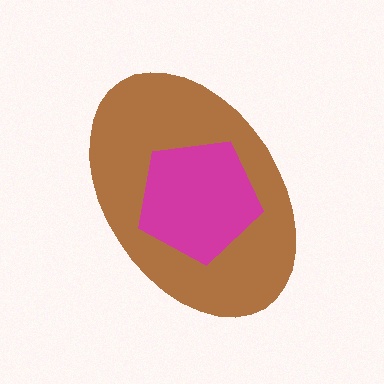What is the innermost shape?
The magenta pentagon.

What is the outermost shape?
The brown ellipse.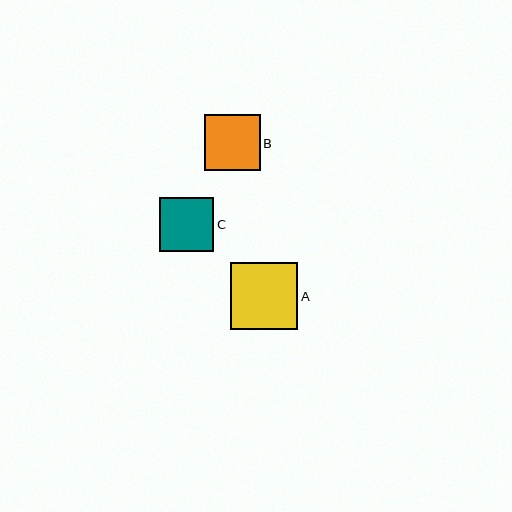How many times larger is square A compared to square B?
Square A is approximately 1.2 times the size of square B.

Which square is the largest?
Square A is the largest with a size of approximately 68 pixels.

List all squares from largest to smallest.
From largest to smallest: A, B, C.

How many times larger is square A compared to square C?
Square A is approximately 1.2 times the size of square C.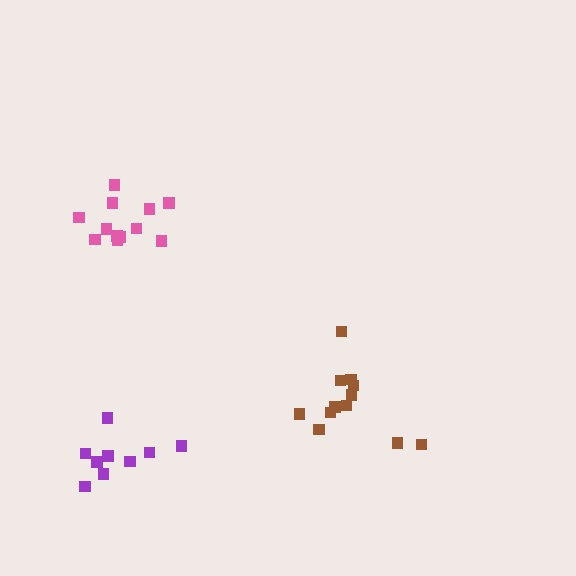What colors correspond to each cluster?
The clusters are colored: purple, brown, pink.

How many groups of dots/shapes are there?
There are 3 groups.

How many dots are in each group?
Group 1: 9 dots, Group 2: 12 dots, Group 3: 12 dots (33 total).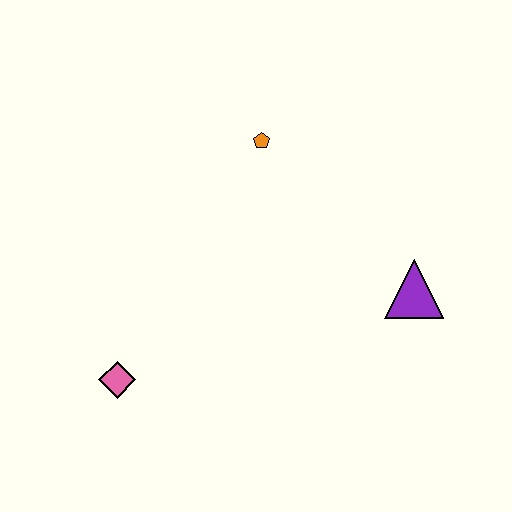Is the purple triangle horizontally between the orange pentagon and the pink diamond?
No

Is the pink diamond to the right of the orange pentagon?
No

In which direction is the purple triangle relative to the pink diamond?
The purple triangle is to the right of the pink diamond.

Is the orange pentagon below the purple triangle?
No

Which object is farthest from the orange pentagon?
The pink diamond is farthest from the orange pentagon.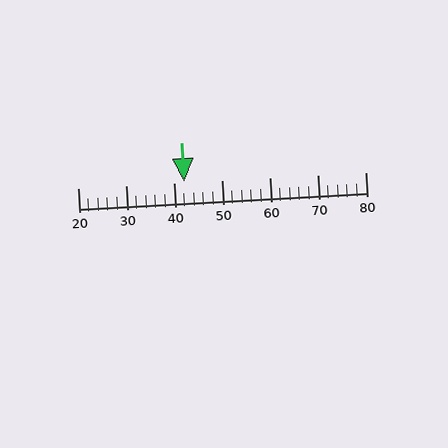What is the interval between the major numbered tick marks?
The major tick marks are spaced 10 units apart.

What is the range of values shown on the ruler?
The ruler shows values from 20 to 80.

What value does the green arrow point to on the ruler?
The green arrow points to approximately 42.